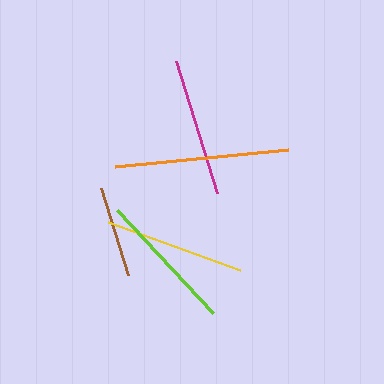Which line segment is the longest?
The orange line is the longest at approximately 174 pixels.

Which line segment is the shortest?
The brown line is the shortest at approximately 91 pixels.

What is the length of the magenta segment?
The magenta segment is approximately 139 pixels long.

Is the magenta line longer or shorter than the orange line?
The orange line is longer than the magenta line.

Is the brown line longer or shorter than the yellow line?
The yellow line is longer than the brown line.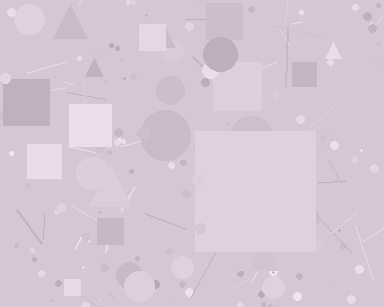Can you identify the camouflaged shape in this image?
The camouflaged shape is a square.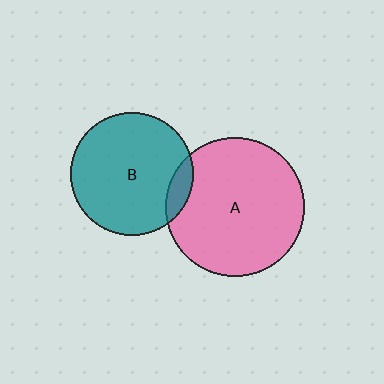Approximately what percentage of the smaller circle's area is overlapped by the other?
Approximately 10%.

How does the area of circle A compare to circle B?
Approximately 1.3 times.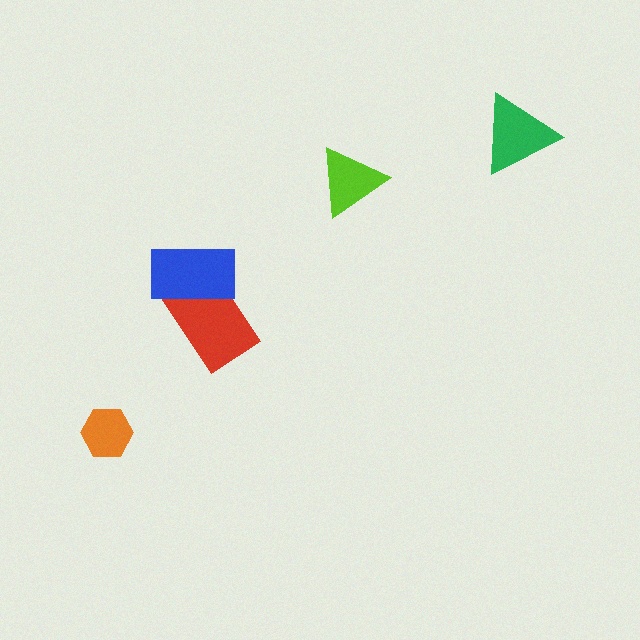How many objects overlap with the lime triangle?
0 objects overlap with the lime triangle.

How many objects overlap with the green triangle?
0 objects overlap with the green triangle.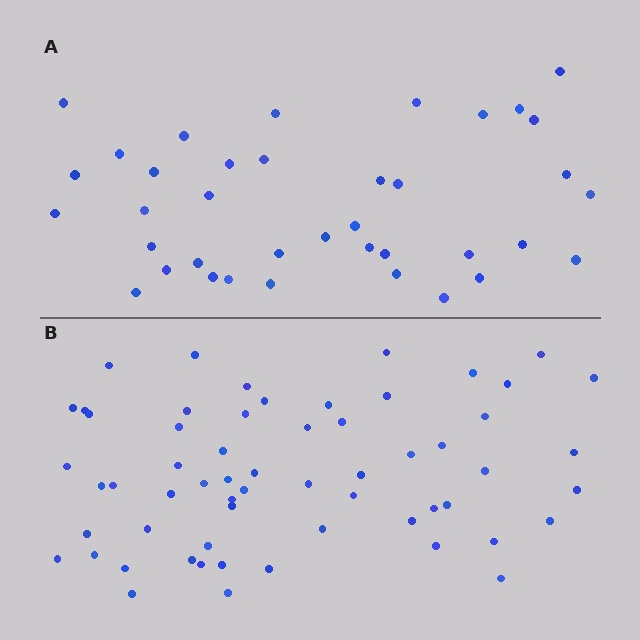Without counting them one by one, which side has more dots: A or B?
Region B (the bottom region) has more dots.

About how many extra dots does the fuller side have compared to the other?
Region B has approximately 20 more dots than region A.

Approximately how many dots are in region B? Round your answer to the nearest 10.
About 60 dots.